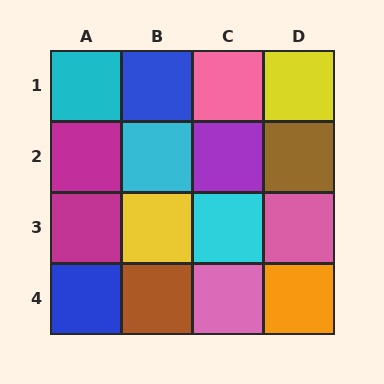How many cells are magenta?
2 cells are magenta.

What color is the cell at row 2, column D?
Brown.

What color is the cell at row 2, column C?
Purple.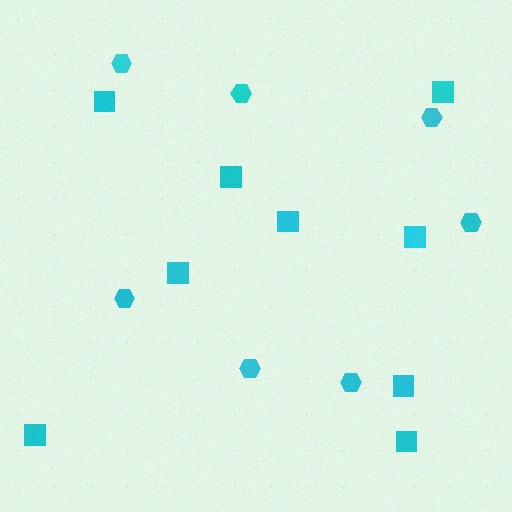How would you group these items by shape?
There are 2 groups: one group of hexagons (7) and one group of squares (9).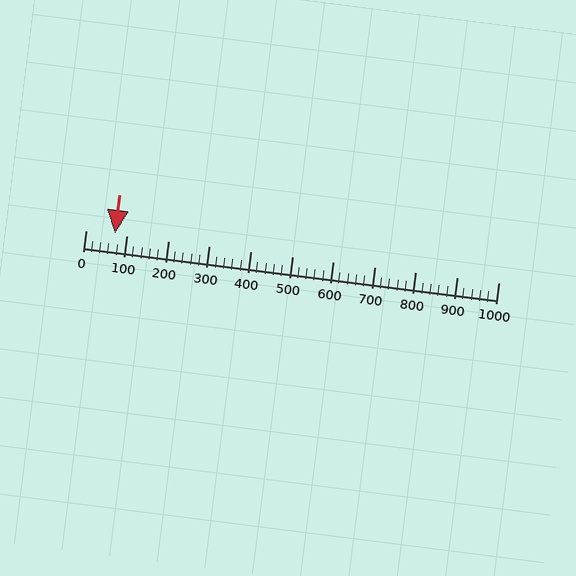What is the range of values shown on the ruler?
The ruler shows values from 0 to 1000.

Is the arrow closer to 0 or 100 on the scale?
The arrow is closer to 100.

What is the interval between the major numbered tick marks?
The major tick marks are spaced 100 units apart.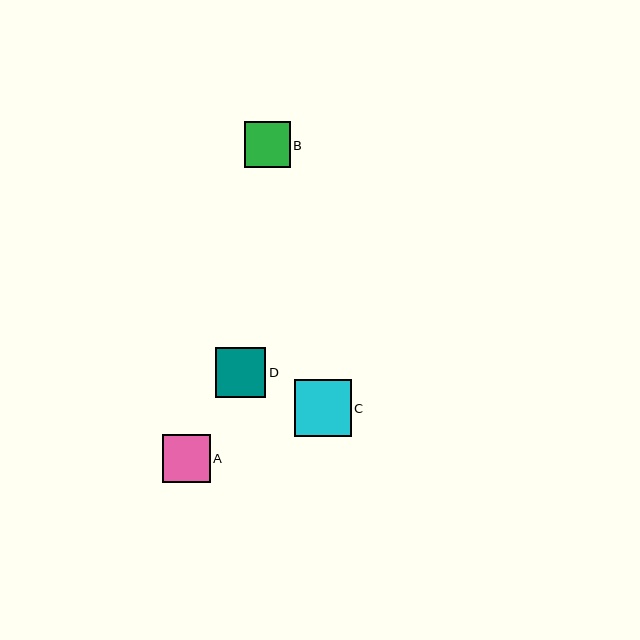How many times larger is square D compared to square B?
Square D is approximately 1.1 times the size of square B.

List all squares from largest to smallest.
From largest to smallest: C, D, A, B.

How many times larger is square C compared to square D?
Square C is approximately 1.1 times the size of square D.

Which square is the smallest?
Square B is the smallest with a size of approximately 45 pixels.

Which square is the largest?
Square C is the largest with a size of approximately 57 pixels.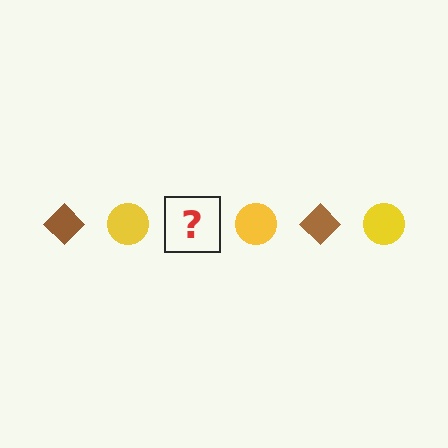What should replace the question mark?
The question mark should be replaced with a brown diamond.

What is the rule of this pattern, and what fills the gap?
The rule is that the pattern alternates between brown diamond and yellow circle. The gap should be filled with a brown diamond.